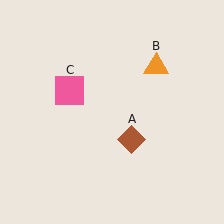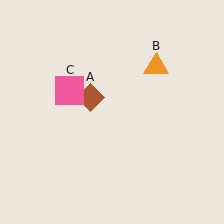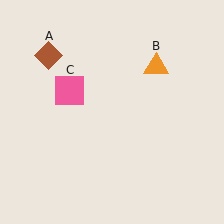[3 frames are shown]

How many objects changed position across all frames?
1 object changed position: brown diamond (object A).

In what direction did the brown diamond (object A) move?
The brown diamond (object A) moved up and to the left.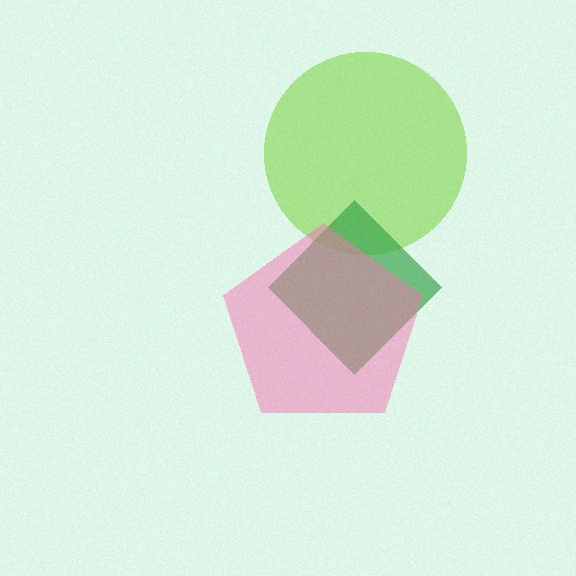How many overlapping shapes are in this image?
There are 3 overlapping shapes in the image.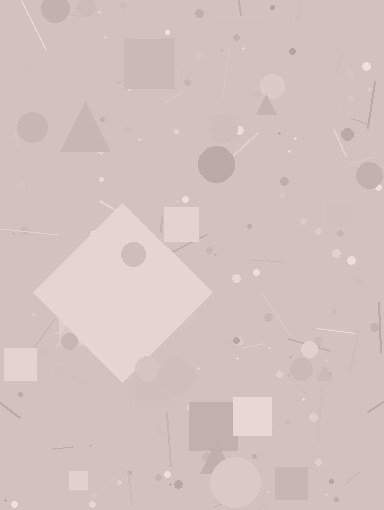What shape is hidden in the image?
A diamond is hidden in the image.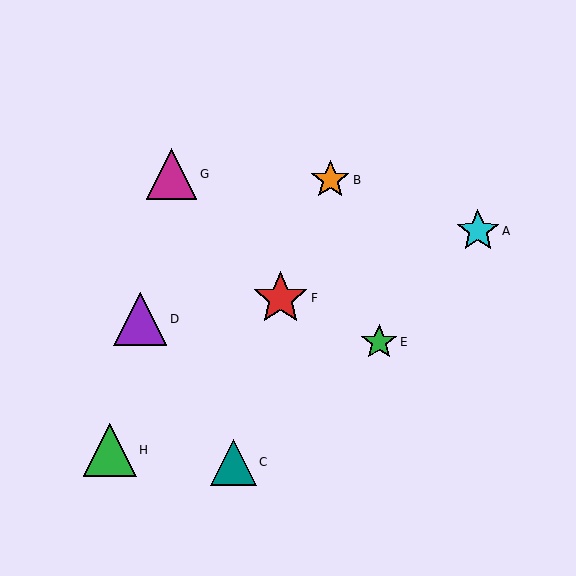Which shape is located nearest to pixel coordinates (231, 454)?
The teal triangle (labeled C) at (233, 462) is nearest to that location.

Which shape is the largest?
The red star (labeled F) is the largest.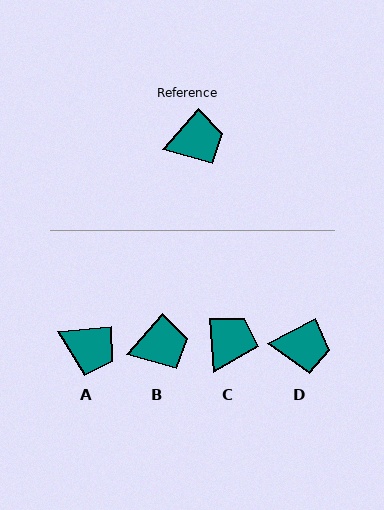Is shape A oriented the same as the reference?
No, it is off by about 43 degrees.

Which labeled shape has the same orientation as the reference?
B.